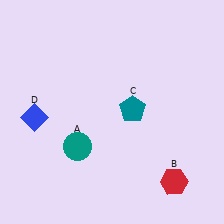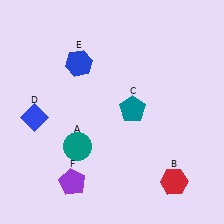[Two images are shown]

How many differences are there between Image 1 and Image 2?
There are 2 differences between the two images.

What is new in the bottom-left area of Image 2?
A purple pentagon (F) was added in the bottom-left area of Image 2.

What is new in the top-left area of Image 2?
A blue hexagon (E) was added in the top-left area of Image 2.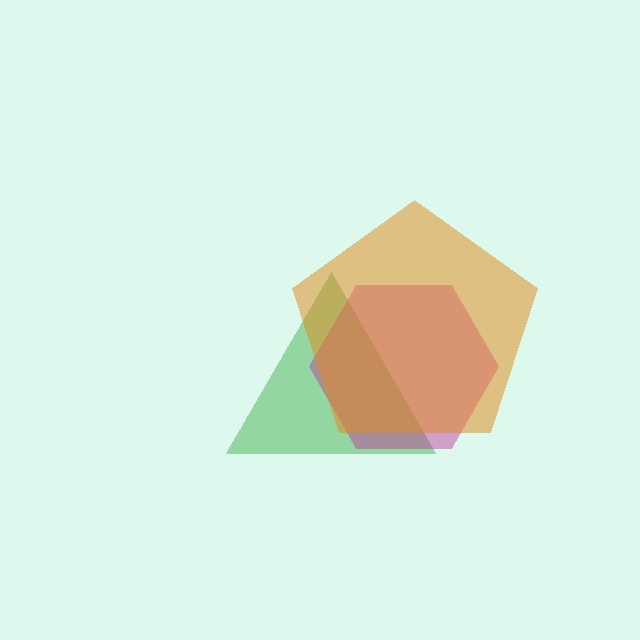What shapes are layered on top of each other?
The layered shapes are: a green triangle, a magenta hexagon, an orange pentagon.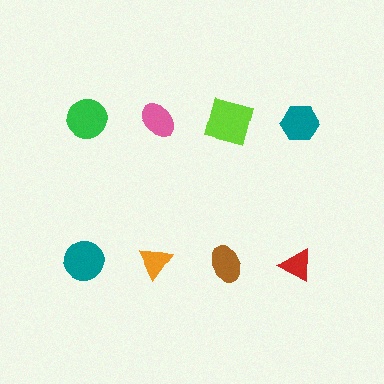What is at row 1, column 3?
A lime square.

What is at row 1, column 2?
A pink ellipse.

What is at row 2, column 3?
A brown ellipse.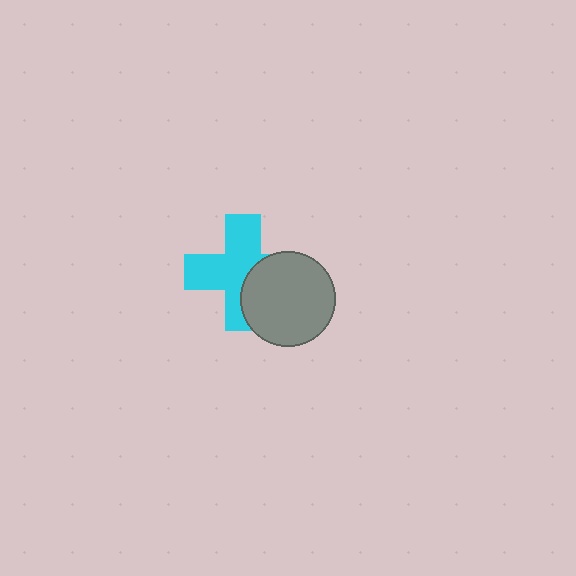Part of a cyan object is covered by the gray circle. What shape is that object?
It is a cross.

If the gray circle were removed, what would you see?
You would see the complete cyan cross.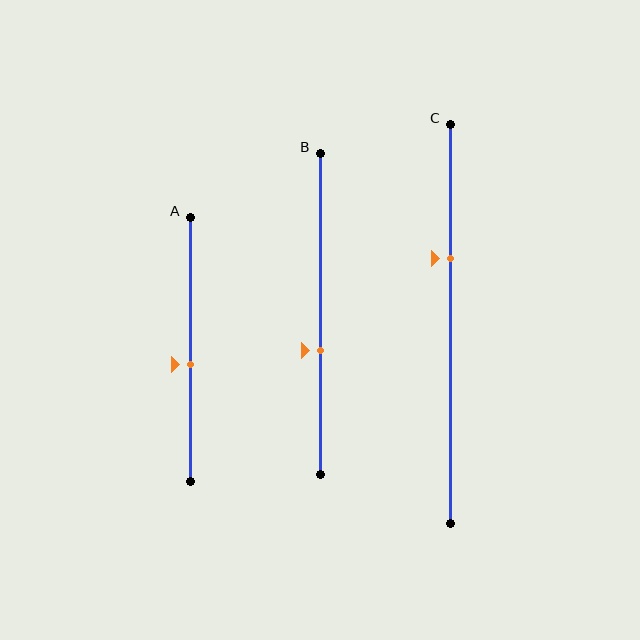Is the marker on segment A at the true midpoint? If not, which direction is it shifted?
No, the marker on segment A is shifted downward by about 6% of the segment length.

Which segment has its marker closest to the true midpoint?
Segment A has its marker closest to the true midpoint.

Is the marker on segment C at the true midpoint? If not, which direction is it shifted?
No, the marker on segment C is shifted upward by about 17% of the segment length.